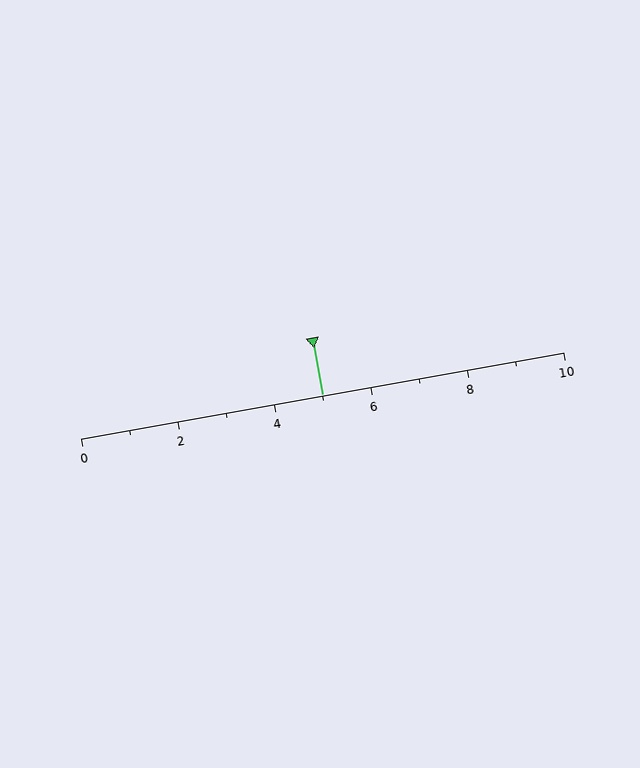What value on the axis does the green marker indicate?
The marker indicates approximately 5.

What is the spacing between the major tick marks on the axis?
The major ticks are spaced 2 apart.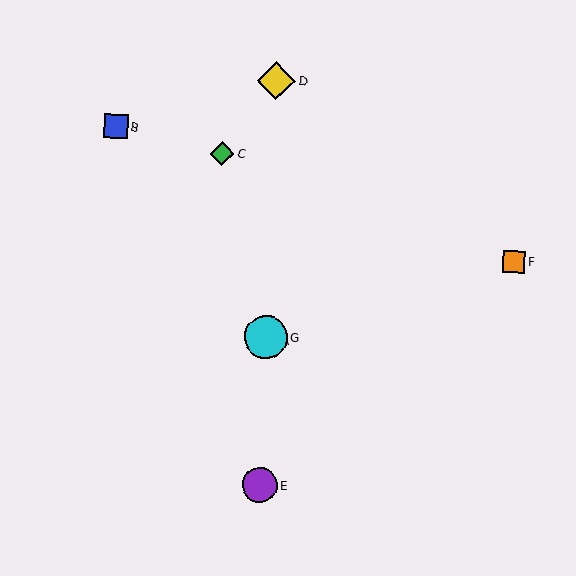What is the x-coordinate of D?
Object D is at x≈276.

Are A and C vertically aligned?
No, A is at x≈266 and C is at x≈222.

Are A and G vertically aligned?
Yes, both are at x≈266.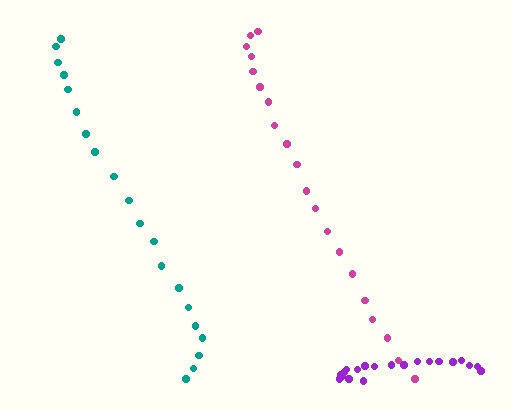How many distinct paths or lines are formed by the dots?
There are 3 distinct paths.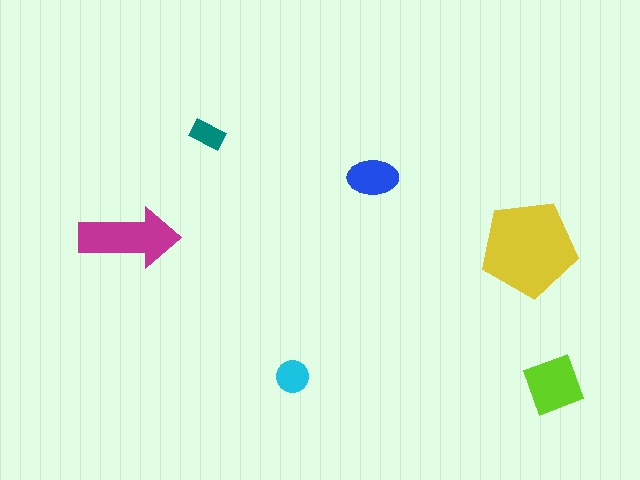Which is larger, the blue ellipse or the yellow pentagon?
The yellow pentagon.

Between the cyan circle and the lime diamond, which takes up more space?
The lime diamond.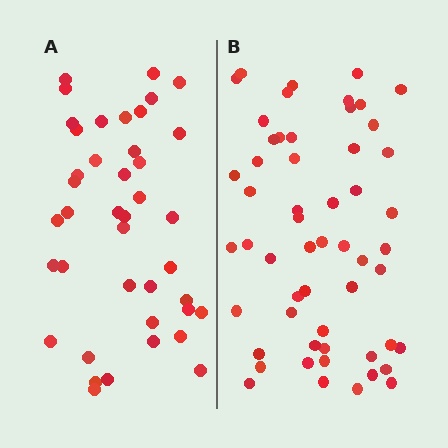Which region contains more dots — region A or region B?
Region B (the right region) has more dots.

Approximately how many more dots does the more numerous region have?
Region B has approximately 15 more dots than region A.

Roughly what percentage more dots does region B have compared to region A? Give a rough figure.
About 35% more.